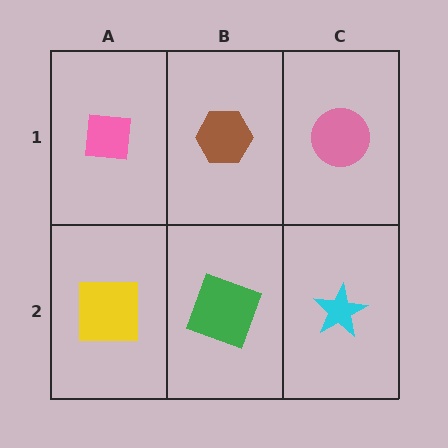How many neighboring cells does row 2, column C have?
2.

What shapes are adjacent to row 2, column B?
A brown hexagon (row 1, column B), a yellow square (row 2, column A), a cyan star (row 2, column C).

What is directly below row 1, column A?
A yellow square.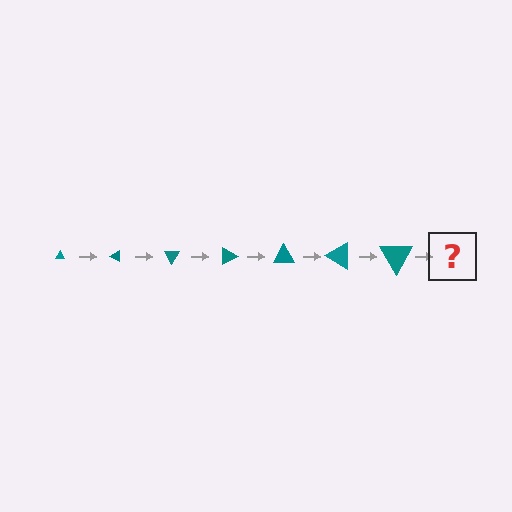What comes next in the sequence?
The next element should be a triangle, larger than the previous one and rotated 210 degrees from the start.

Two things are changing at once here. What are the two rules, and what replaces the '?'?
The two rules are that the triangle grows larger each step and it rotates 30 degrees each step. The '?' should be a triangle, larger than the previous one and rotated 210 degrees from the start.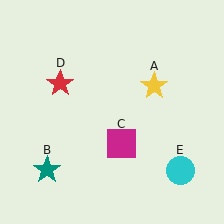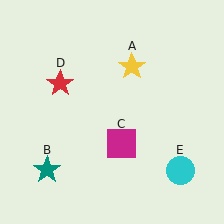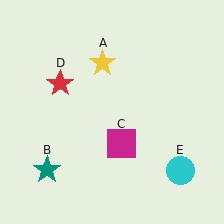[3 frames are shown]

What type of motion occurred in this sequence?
The yellow star (object A) rotated counterclockwise around the center of the scene.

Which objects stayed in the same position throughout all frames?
Teal star (object B) and magenta square (object C) and red star (object D) and cyan circle (object E) remained stationary.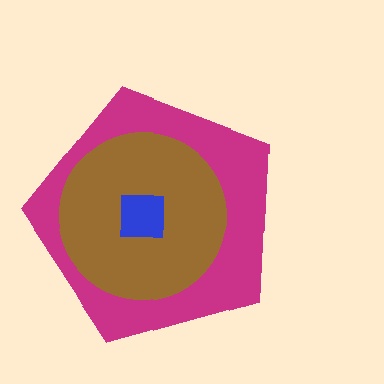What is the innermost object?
The blue square.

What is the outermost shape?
The magenta pentagon.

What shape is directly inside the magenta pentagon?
The brown circle.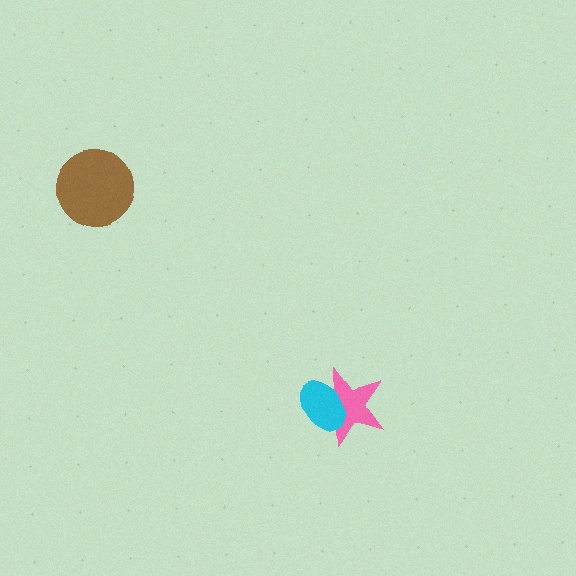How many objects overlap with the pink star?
1 object overlaps with the pink star.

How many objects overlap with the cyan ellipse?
1 object overlaps with the cyan ellipse.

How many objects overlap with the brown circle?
0 objects overlap with the brown circle.